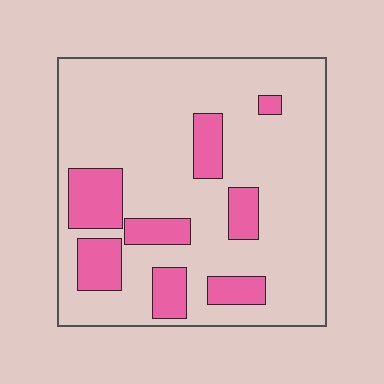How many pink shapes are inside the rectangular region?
8.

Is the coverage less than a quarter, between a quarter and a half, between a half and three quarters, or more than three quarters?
Less than a quarter.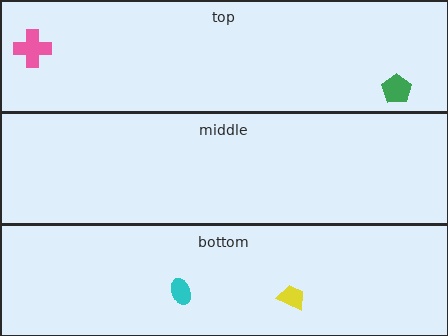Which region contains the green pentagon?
The top region.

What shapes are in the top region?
The pink cross, the green pentagon.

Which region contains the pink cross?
The top region.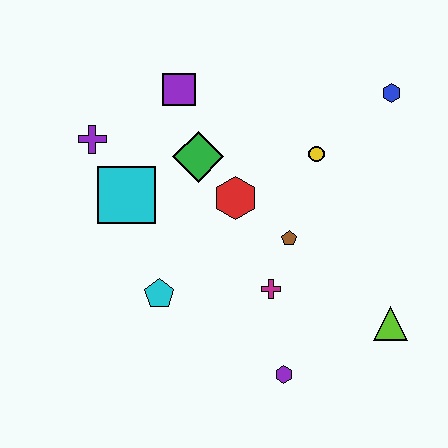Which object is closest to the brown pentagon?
The magenta cross is closest to the brown pentagon.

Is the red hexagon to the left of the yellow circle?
Yes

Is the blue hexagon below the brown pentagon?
No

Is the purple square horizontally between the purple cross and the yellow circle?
Yes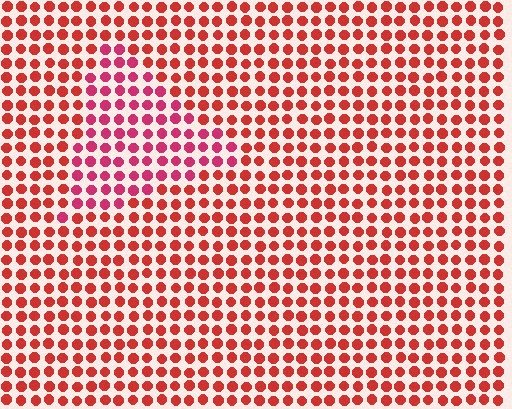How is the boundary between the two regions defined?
The boundary is defined purely by a slight shift in hue (about 25 degrees). Spacing, size, and orientation are identical on both sides.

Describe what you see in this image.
The image is filled with small red elements in a uniform arrangement. A triangle-shaped region is visible where the elements are tinted to a slightly different hue, forming a subtle color boundary.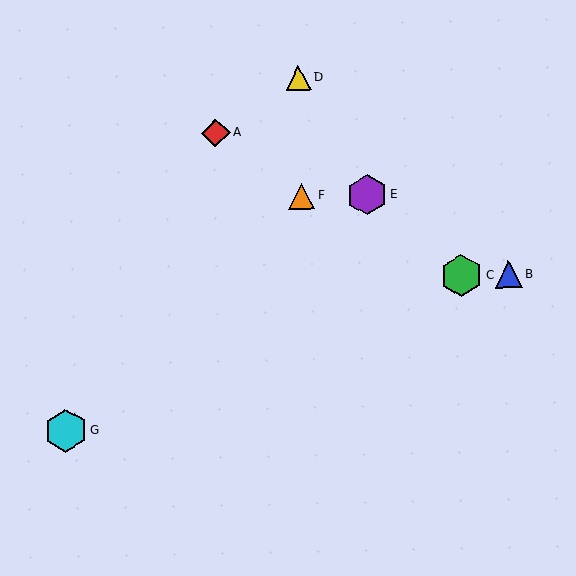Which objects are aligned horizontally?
Objects E, F are aligned horizontally.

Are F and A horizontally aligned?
No, F is at y≈196 and A is at y≈133.